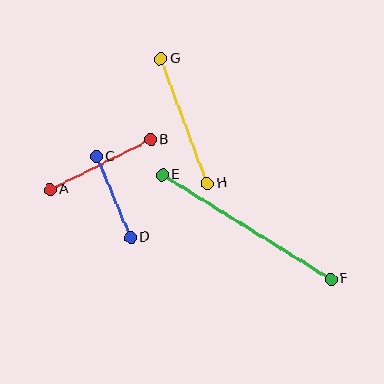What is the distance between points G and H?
The distance is approximately 133 pixels.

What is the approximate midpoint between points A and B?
The midpoint is at approximately (100, 165) pixels.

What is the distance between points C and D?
The distance is approximately 88 pixels.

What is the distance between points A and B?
The distance is approximately 112 pixels.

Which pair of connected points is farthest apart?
Points E and F are farthest apart.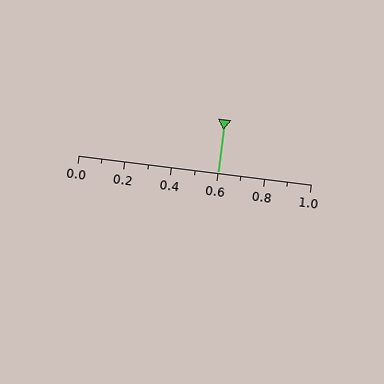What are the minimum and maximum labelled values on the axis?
The axis runs from 0.0 to 1.0.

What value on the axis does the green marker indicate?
The marker indicates approximately 0.6.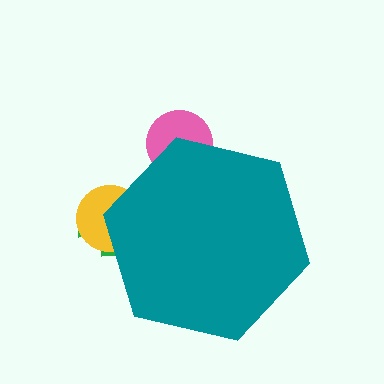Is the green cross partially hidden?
Yes, the green cross is partially hidden behind the teal hexagon.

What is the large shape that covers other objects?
A teal hexagon.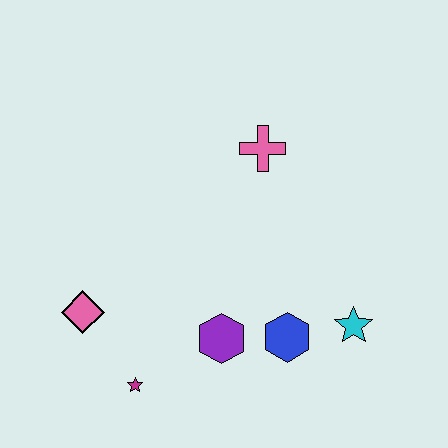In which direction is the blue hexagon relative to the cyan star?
The blue hexagon is to the left of the cyan star.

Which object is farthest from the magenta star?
The pink cross is farthest from the magenta star.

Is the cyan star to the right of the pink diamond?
Yes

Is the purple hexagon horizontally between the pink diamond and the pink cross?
Yes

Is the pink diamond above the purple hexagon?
Yes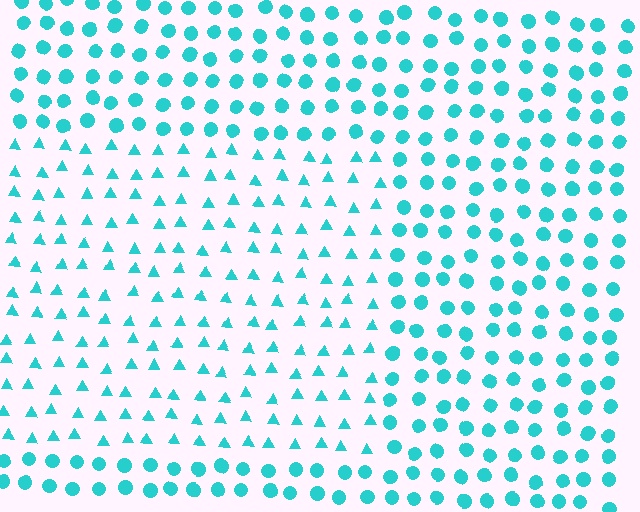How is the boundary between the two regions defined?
The boundary is defined by a change in element shape: triangles inside vs. circles outside. All elements share the same color and spacing.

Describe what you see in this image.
The image is filled with small cyan elements arranged in a uniform grid. A rectangle-shaped region contains triangles, while the surrounding area contains circles. The boundary is defined purely by the change in element shape.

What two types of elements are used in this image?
The image uses triangles inside the rectangle region and circles outside it.